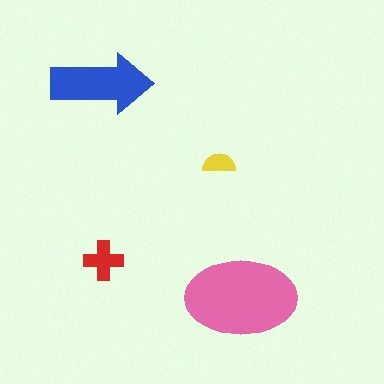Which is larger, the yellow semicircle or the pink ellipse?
The pink ellipse.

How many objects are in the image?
There are 4 objects in the image.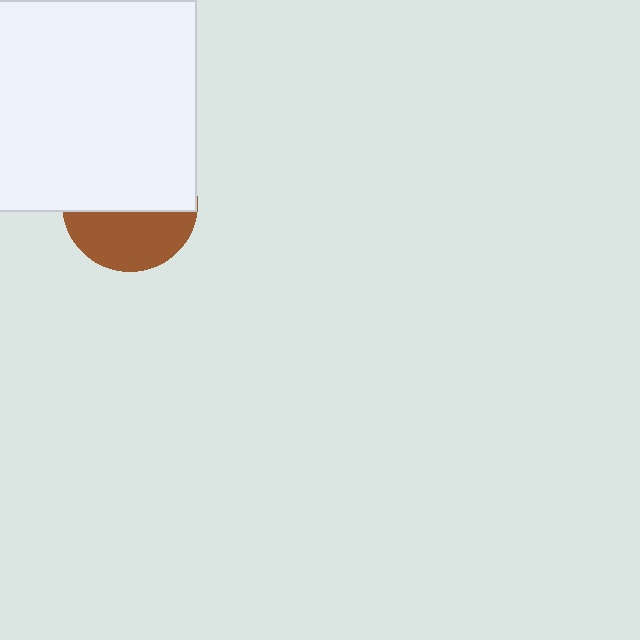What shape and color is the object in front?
The object in front is a white square.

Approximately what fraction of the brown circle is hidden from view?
Roughly 57% of the brown circle is hidden behind the white square.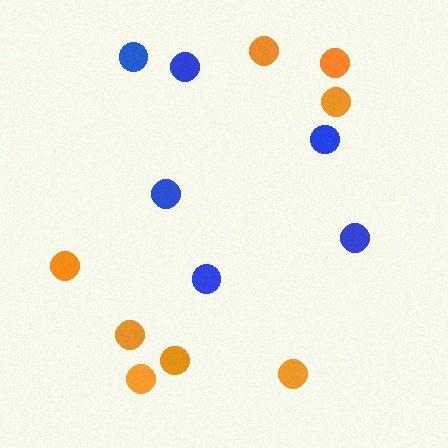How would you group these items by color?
There are 2 groups: one group of blue circles (6) and one group of orange circles (8).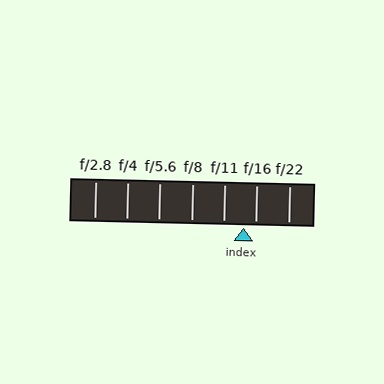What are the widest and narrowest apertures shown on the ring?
The widest aperture shown is f/2.8 and the narrowest is f/22.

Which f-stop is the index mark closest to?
The index mark is closest to f/16.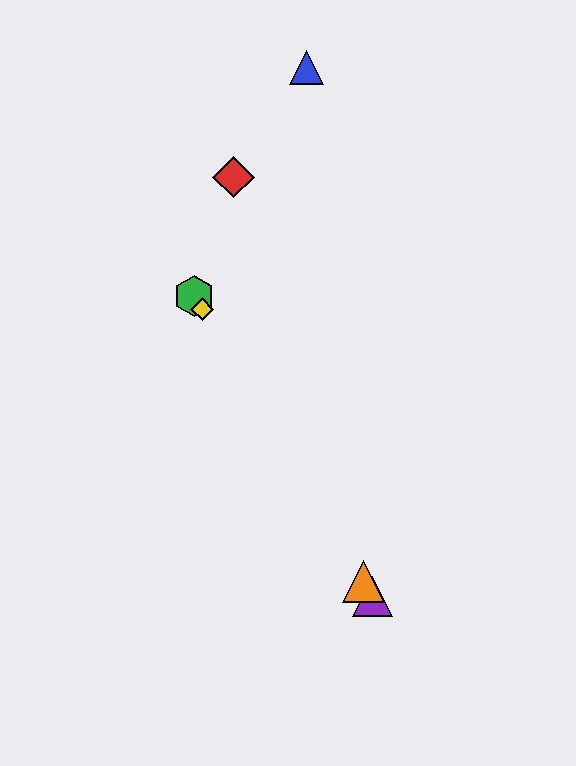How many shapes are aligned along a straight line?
4 shapes (the green hexagon, the yellow diamond, the purple triangle, the orange triangle) are aligned along a straight line.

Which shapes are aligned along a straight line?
The green hexagon, the yellow diamond, the purple triangle, the orange triangle are aligned along a straight line.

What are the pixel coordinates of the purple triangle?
The purple triangle is at (372, 596).